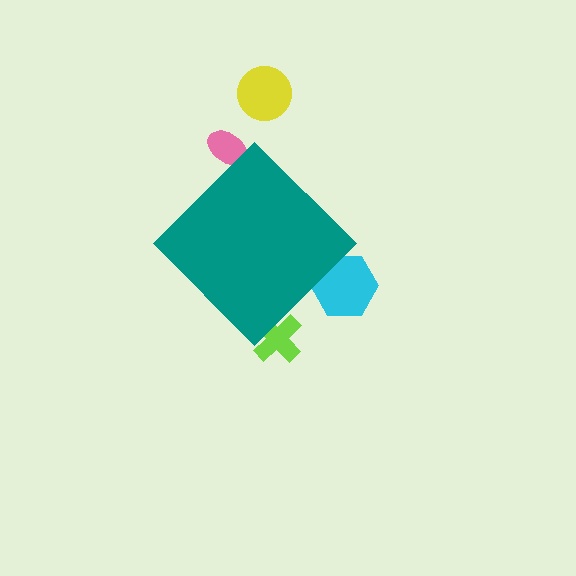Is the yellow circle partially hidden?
No, the yellow circle is fully visible.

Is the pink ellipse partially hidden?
Yes, the pink ellipse is partially hidden behind the teal diamond.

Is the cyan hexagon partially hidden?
Yes, the cyan hexagon is partially hidden behind the teal diamond.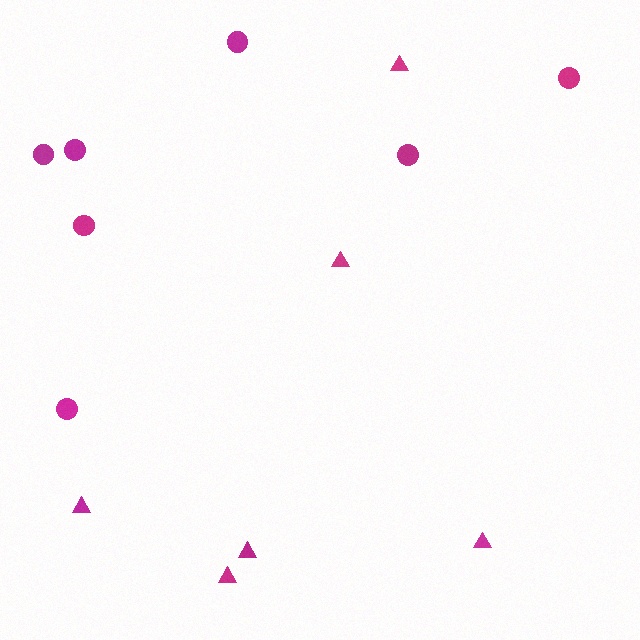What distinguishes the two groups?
There are 2 groups: one group of circles (7) and one group of triangles (6).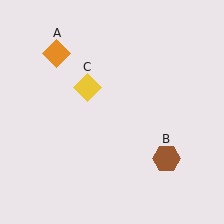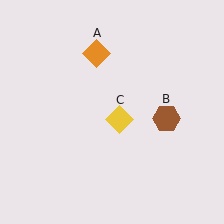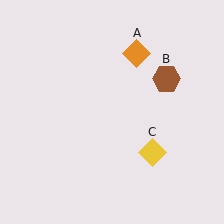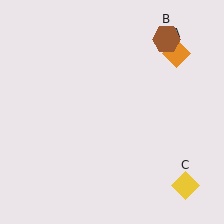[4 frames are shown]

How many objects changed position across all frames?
3 objects changed position: orange diamond (object A), brown hexagon (object B), yellow diamond (object C).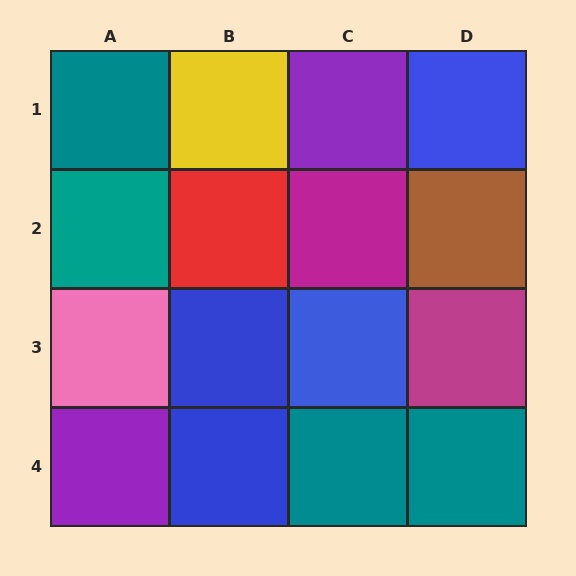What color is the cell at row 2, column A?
Teal.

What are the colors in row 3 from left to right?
Pink, blue, blue, magenta.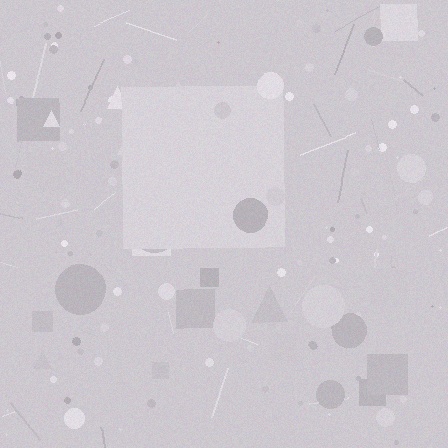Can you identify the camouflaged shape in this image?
The camouflaged shape is a square.